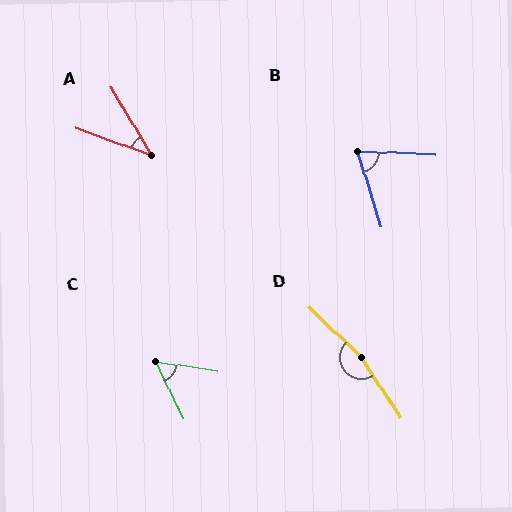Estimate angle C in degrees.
Approximately 56 degrees.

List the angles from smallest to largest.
A (40°), C (56°), B (70°), D (167°).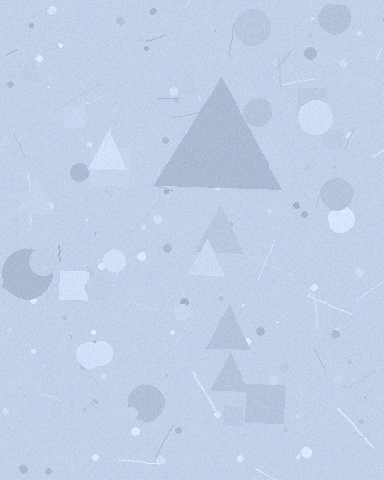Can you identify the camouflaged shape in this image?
The camouflaged shape is a triangle.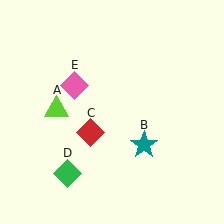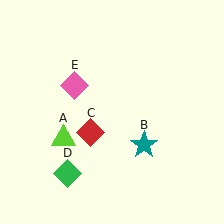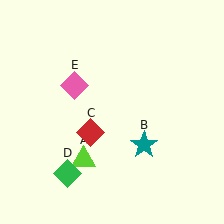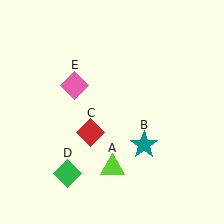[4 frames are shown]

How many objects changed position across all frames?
1 object changed position: lime triangle (object A).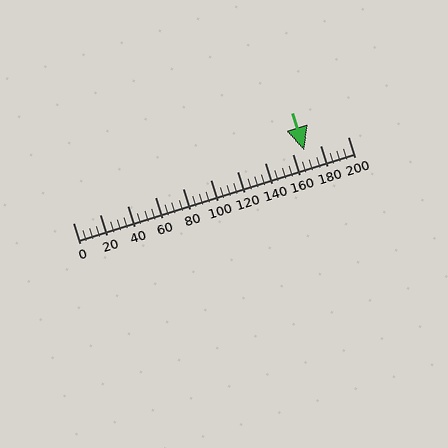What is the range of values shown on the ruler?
The ruler shows values from 0 to 200.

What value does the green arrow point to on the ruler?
The green arrow points to approximately 169.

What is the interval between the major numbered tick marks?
The major tick marks are spaced 20 units apart.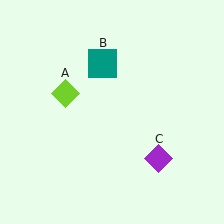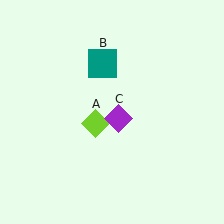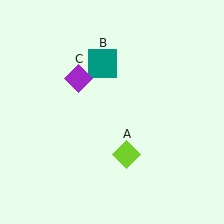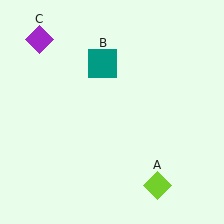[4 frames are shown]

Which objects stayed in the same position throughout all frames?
Teal square (object B) remained stationary.